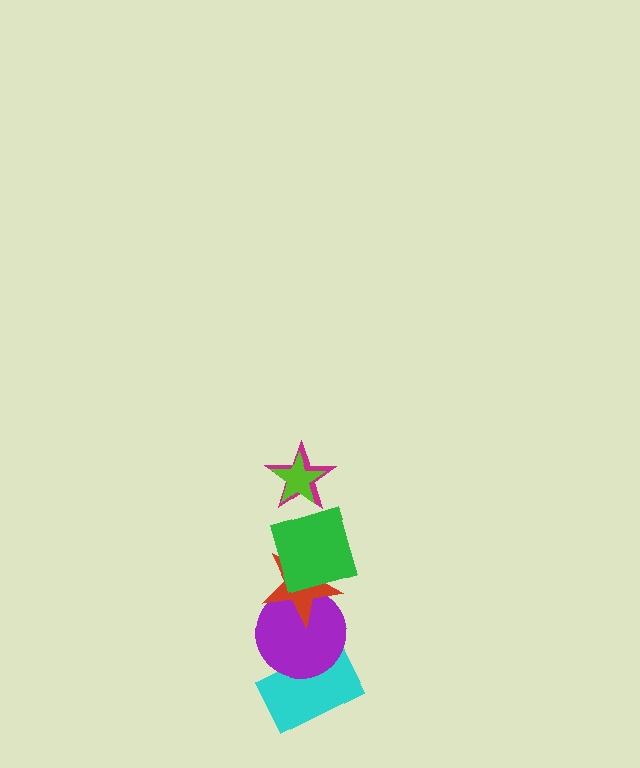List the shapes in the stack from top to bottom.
From top to bottom: the lime star, the magenta star, the green square, the red star, the purple circle, the cyan rectangle.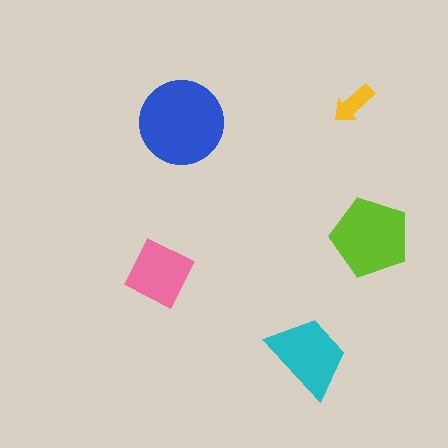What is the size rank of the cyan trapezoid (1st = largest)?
3rd.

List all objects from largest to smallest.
The blue circle, the lime pentagon, the cyan trapezoid, the pink diamond, the yellow arrow.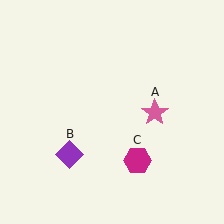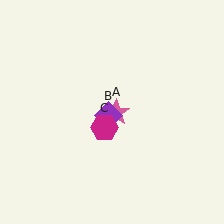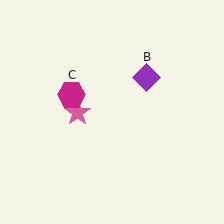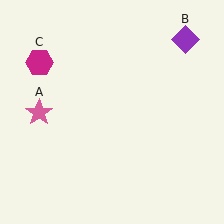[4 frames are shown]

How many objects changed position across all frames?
3 objects changed position: pink star (object A), purple diamond (object B), magenta hexagon (object C).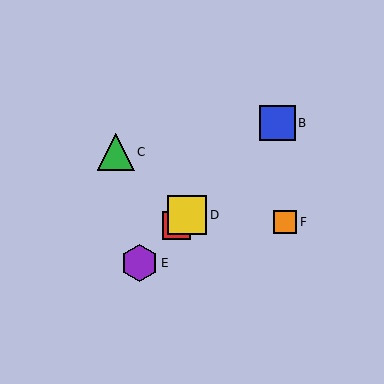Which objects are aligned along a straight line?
Objects A, B, D, E are aligned along a straight line.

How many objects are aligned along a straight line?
4 objects (A, B, D, E) are aligned along a straight line.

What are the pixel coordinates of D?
Object D is at (187, 215).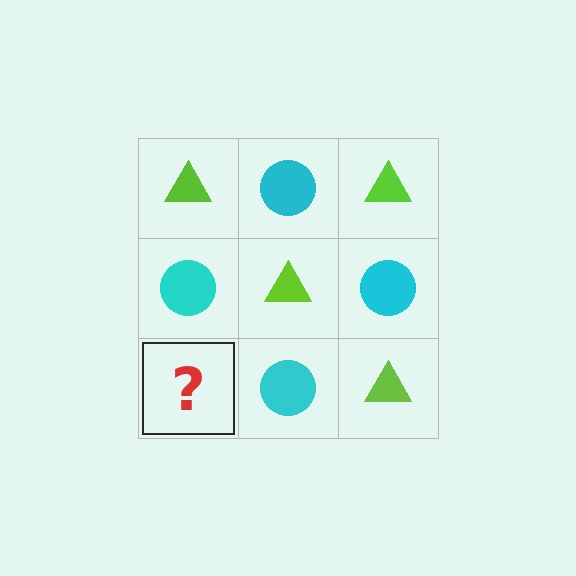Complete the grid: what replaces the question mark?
The question mark should be replaced with a lime triangle.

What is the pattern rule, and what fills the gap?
The rule is that it alternates lime triangle and cyan circle in a checkerboard pattern. The gap should be filled with a lime triangle.